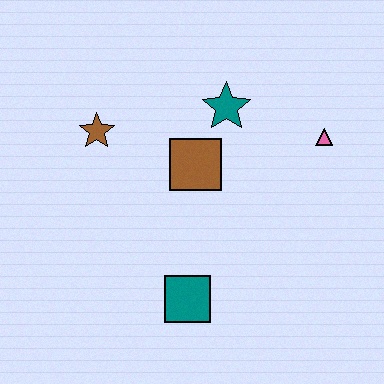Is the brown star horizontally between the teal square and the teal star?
No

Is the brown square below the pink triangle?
Yes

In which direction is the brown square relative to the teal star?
The brown square is below the teal star.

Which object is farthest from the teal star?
The teal square is farthest from the teal star.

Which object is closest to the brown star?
The brown square is closest to the brown star.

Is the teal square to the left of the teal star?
Yes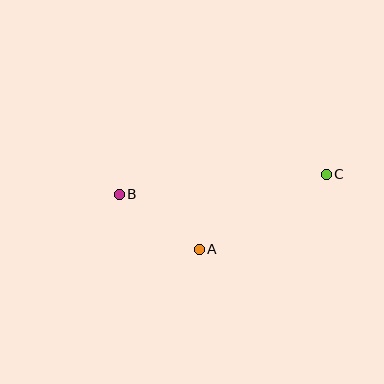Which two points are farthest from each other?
Points B and C are farthest from each other.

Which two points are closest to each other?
Points A and B are closest to each other.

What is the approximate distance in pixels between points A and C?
The distance between A and C is approximately 148 pixels.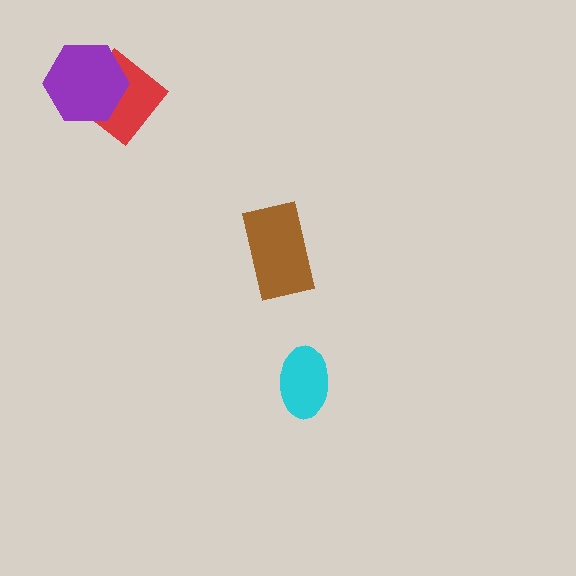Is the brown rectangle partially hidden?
No, no other shape covers it.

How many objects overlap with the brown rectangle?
0 objects overlap with the brown rectangle.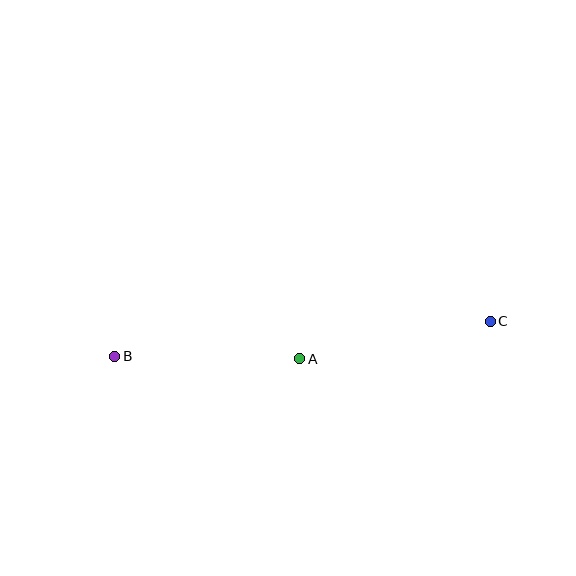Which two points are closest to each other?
Points A and B are closest to each other.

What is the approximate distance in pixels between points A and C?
The distance between A and C is approximately 194 pixels.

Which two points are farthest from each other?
Points B and C are farthest from each other.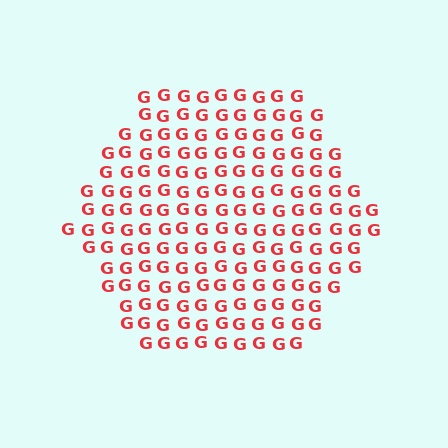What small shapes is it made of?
It is made of small letter G's.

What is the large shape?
The large shape is a hexagon.